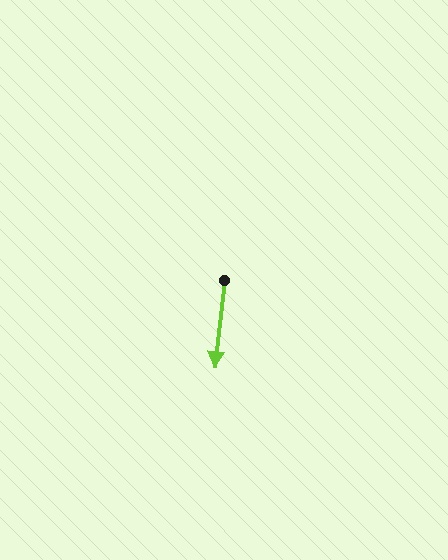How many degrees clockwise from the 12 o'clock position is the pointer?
Approximately 186 degrees.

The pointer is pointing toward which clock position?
Roughly 6 o'clock.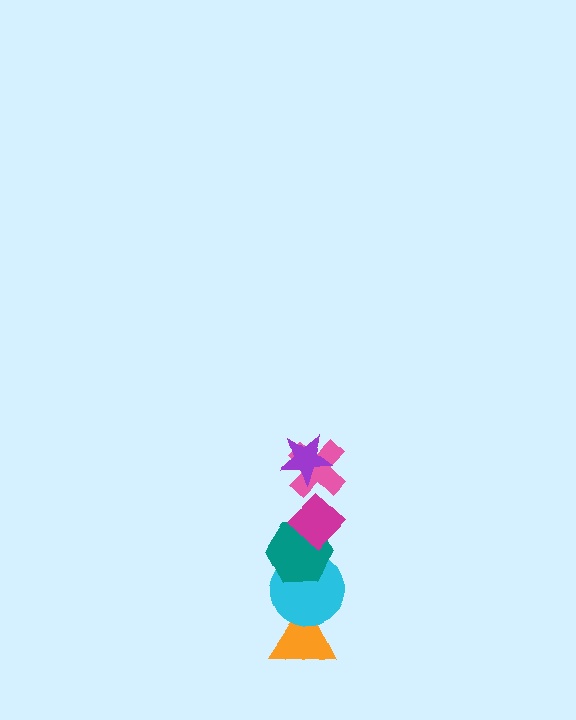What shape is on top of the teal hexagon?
The magenta diamond is on top of the teal hexagon.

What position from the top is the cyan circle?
The cyan circle is 5th from the top.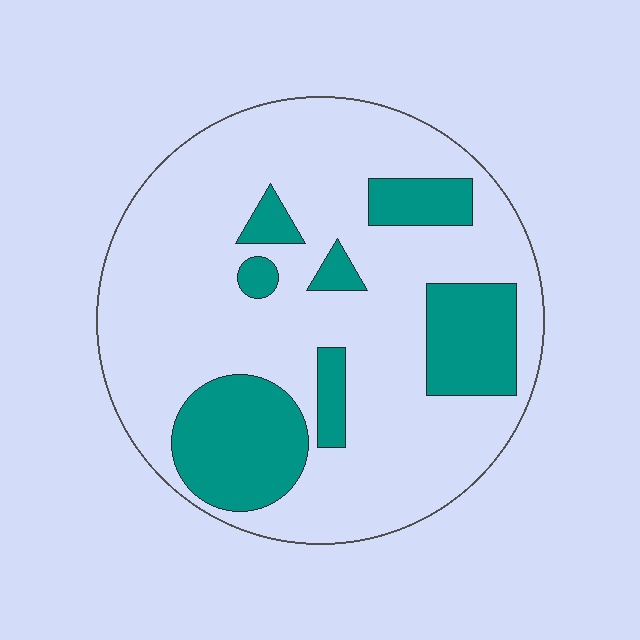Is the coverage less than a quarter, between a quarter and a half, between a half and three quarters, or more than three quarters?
Less than a quarter.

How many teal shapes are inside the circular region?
7.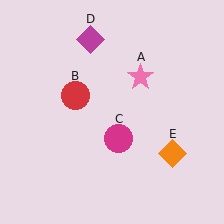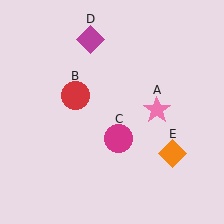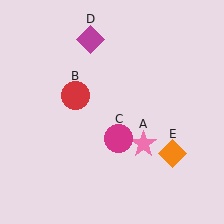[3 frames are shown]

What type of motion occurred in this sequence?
The pink star (object A) rotated clockwise around the center of the scene.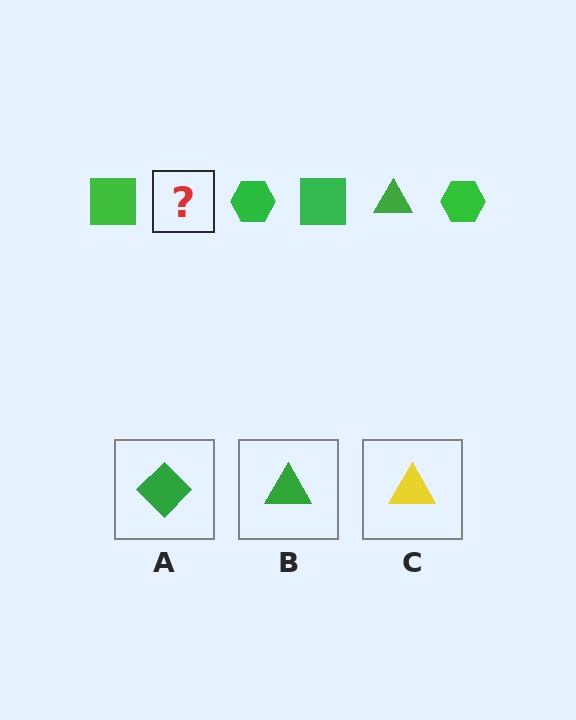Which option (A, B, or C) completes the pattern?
B.